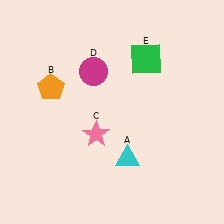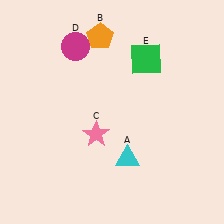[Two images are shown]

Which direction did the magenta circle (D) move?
The magenta circle (D) moved up.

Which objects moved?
The objects that moved are: the orange pentagon (B), the magenta circle (D).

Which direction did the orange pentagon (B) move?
The orange pentagon (B) moved up.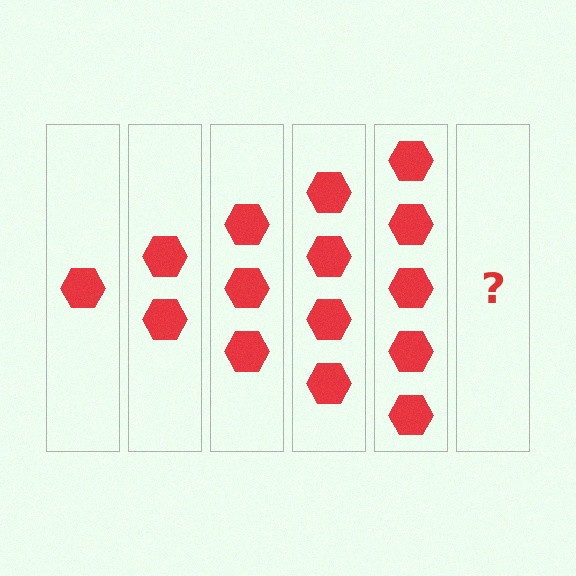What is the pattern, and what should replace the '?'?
The pattern is that each step adds one more hexagon. The '?' should be 6 hexagons.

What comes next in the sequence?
The next element should be 6 hexagons.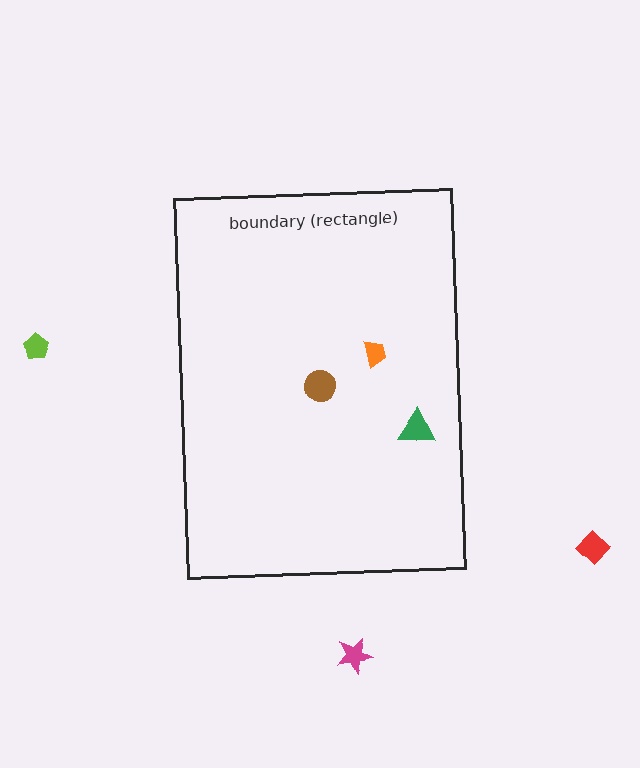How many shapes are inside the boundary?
3 inside, 3 outside.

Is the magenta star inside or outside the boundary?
Outside.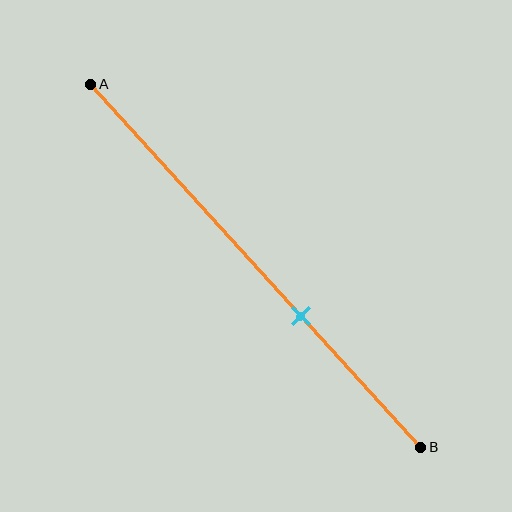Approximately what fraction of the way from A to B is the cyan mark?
The cyan mark is approximately 65% of the way from A to B.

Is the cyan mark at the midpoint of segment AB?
No, the mark is at about 65% from A, not at the 50% midpoint.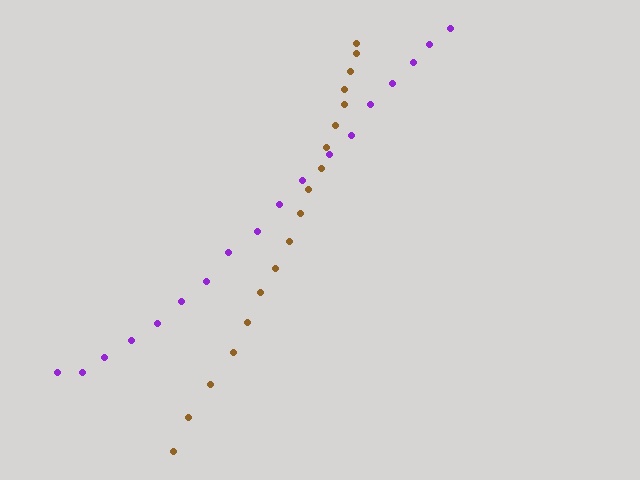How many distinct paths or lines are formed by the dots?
There are 2 distinct paths.